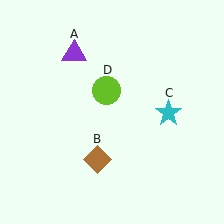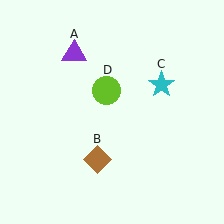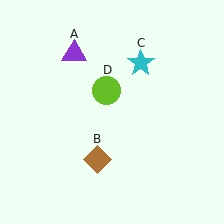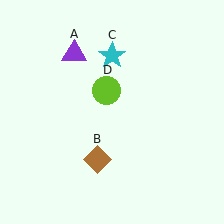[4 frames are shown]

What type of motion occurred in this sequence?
The cyan star (object C) rotated counterclockwise around the center of the scene.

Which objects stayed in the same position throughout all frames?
Purple triangle (object A) and brown diamond (object B) and lime circle (object D) remained stationary.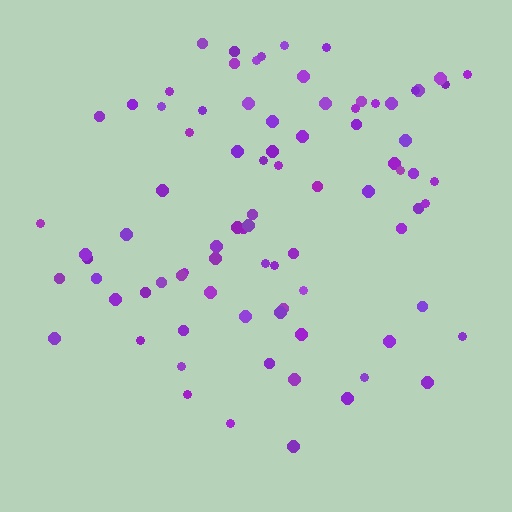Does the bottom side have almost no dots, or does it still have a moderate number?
Still a moderate number, just noticeably fewer than the top.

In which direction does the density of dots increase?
From bottom to top, with the top side densest.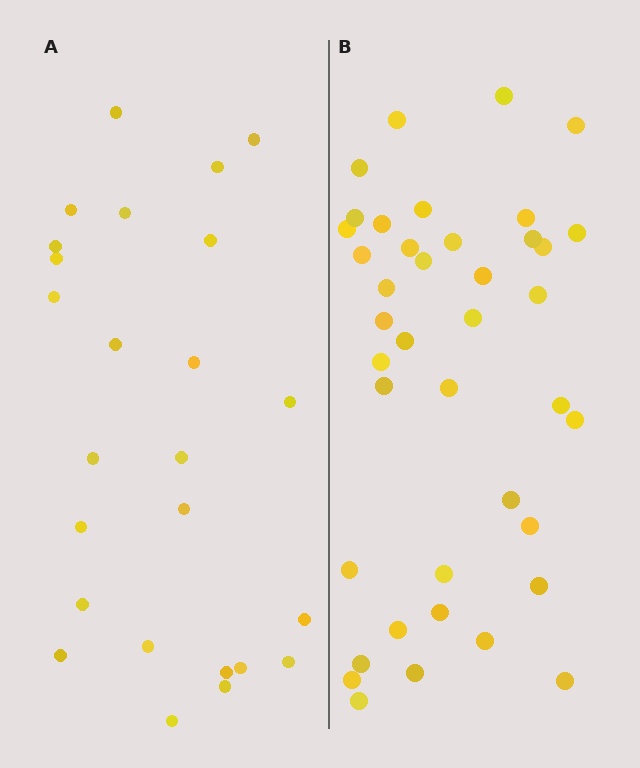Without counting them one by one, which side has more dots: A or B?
Region B (the right region) has more dots.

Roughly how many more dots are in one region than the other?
Region B has approximately 15 more dots than region A.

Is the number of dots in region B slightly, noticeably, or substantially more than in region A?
Region B has substantially more. The ratio is roughly 1.6 to 1.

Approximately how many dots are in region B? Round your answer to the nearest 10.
About 40 dots.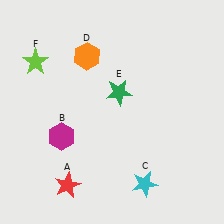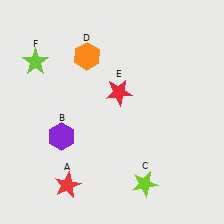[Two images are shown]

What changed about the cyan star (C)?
In Image 1, C is cyan. In Image 2, it changed to lime.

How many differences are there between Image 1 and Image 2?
There are 3 differences between the two images.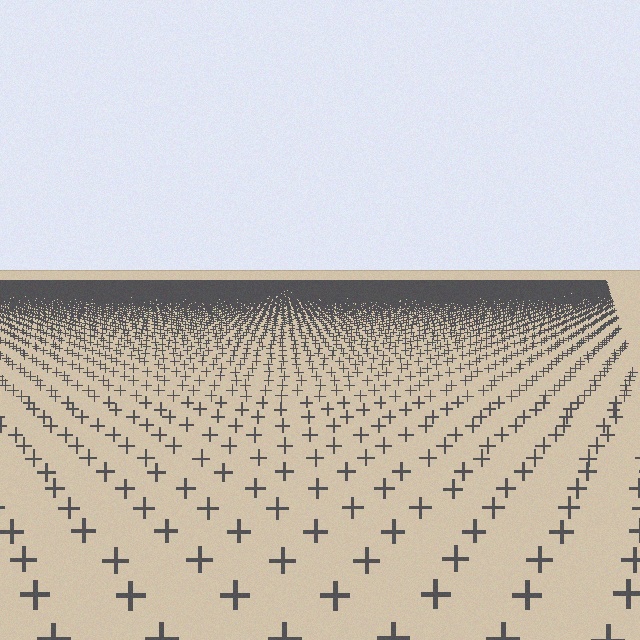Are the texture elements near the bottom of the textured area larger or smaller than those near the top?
Larger. Near the bottom, elements are closer to the viewer and appear at a bigger on-screen size.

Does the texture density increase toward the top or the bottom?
Density increases toward the top.